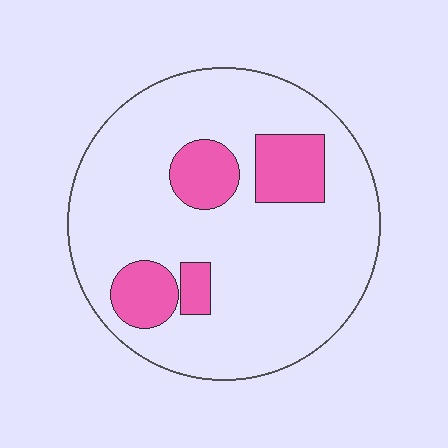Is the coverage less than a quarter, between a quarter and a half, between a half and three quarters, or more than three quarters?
Less than a quarter.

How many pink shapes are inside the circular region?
4.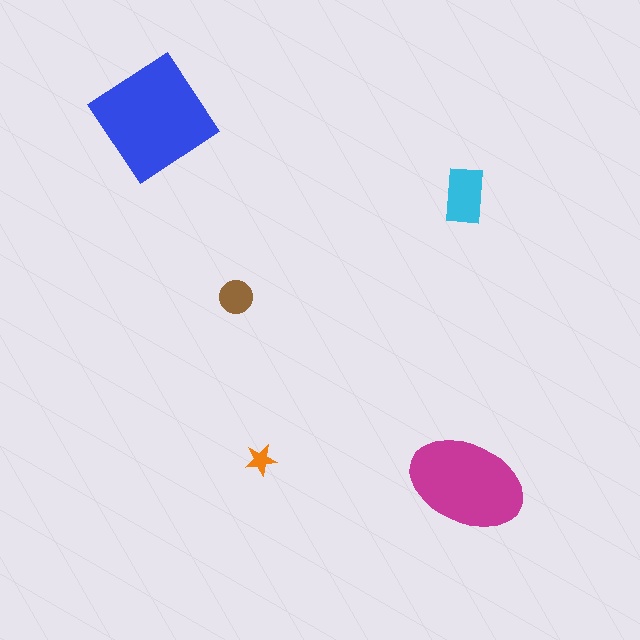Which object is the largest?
The blue diamond.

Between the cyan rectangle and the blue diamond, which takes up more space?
The blue diamond.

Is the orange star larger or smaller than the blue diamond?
Smaller.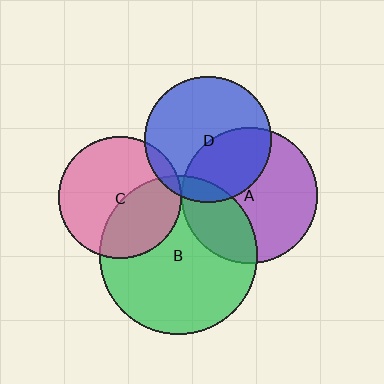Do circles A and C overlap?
Yes.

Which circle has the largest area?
Circle B (green).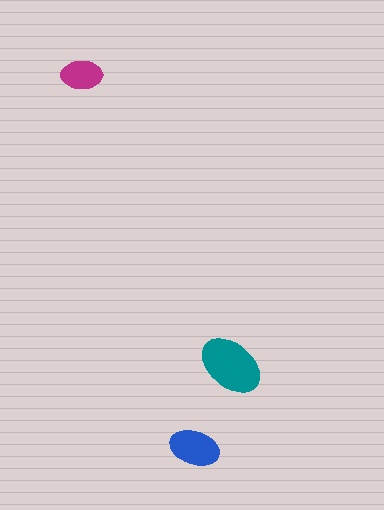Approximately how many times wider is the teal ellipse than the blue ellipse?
About 1.5 times wider.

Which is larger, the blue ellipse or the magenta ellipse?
The blue one.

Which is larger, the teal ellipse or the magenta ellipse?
The teal one.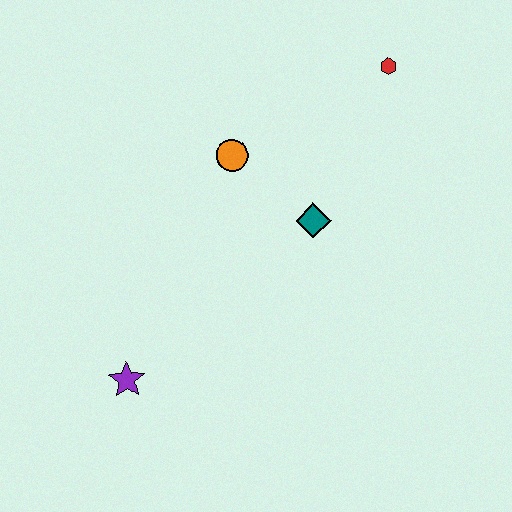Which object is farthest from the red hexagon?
The purple star is farthest from the red hexagon.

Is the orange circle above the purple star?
Yes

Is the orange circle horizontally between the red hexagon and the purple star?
Yes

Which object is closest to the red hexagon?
The teal diamond is closest to the red hexagon.